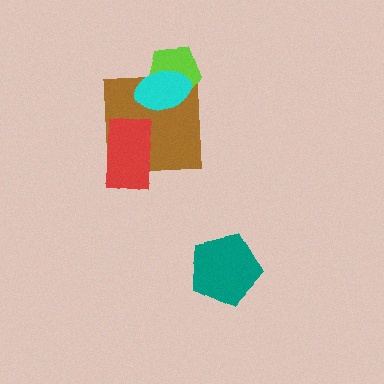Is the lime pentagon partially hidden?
Yes, it is partially covered by another shape.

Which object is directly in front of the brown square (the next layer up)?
The lime pentagon is directly in front of the brown square.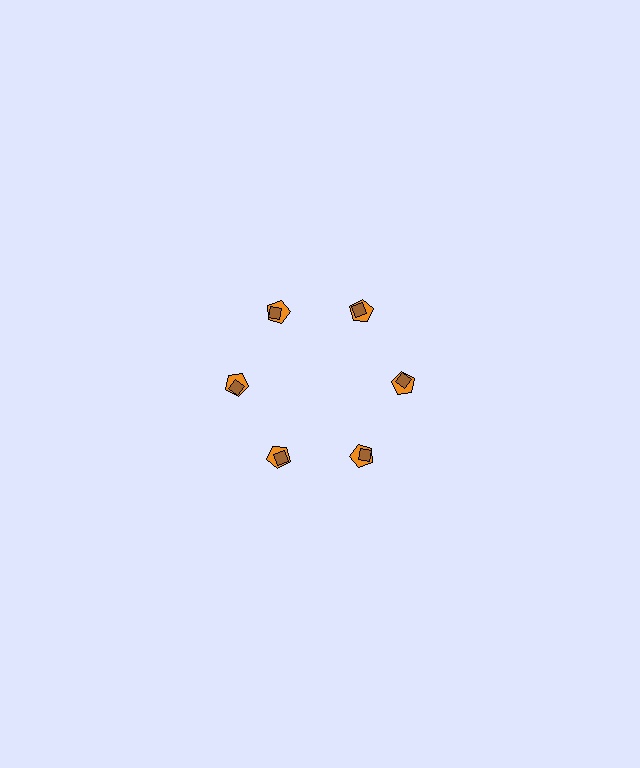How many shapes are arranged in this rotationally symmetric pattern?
There are 12 shapes, arranged in 6 groups of 2.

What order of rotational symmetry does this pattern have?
This pattern has 6-fold rotational symmetry.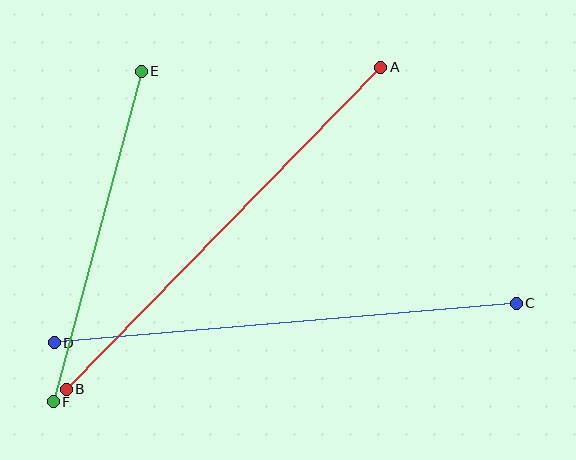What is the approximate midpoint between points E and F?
The midpoint is at approximately (97, 236) pixels.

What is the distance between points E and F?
The distance is approximately 342 pixels.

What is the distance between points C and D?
The distance is approximately 463 pixels.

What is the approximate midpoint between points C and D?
The midpoint is at approximately (285, 323) pixels.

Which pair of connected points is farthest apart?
Points C and D are farthest apart.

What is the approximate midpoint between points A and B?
The midpoint is at approximately (223, 228) pixels.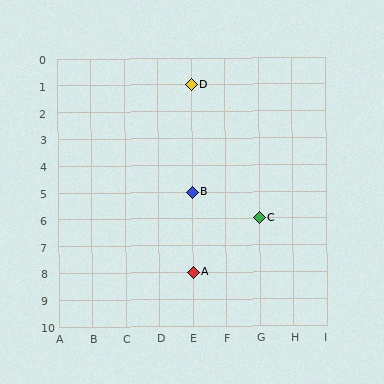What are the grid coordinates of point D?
Point D is at grid coordinates (E, 1).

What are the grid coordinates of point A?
Point A is at grid coordinates (E, 8).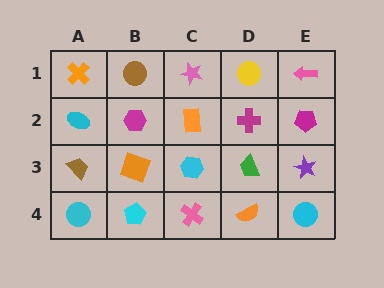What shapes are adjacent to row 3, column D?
A magenta cross (row 2, column D), an orange semicircle (row 4, column D), a cyan hexagon (row 3, column C), a purple star (row 3, column E).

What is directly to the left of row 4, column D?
A pink cross.